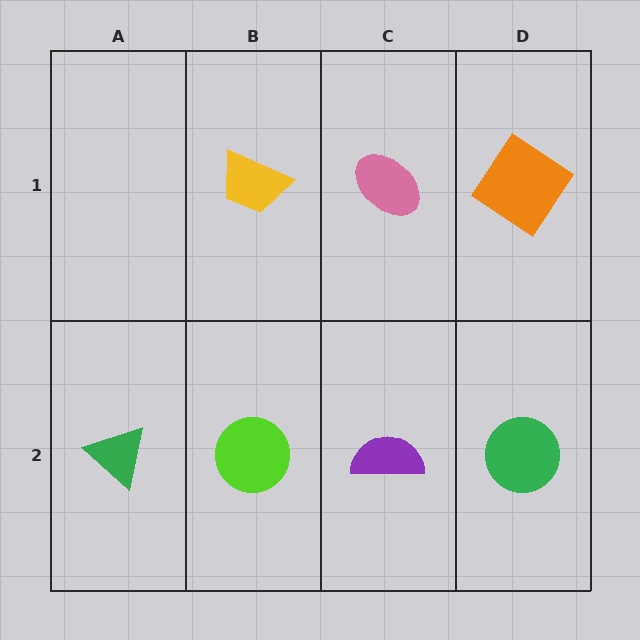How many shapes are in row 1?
3 shapes.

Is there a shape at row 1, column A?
No, that cell is empty.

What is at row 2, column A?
A green triangle.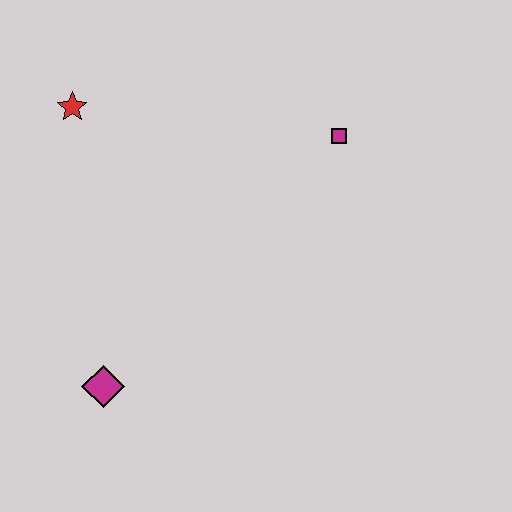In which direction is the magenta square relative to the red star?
The magenta square is to the right of the red star.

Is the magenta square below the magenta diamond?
No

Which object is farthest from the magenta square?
The magenta diamond is farthest from the magenta square.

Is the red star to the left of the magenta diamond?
Yes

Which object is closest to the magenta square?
The red star is closest to the magenta square.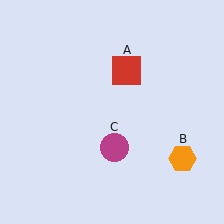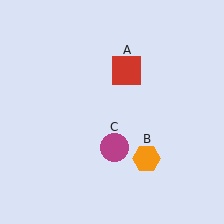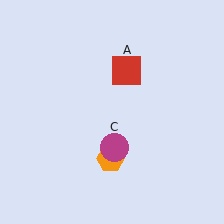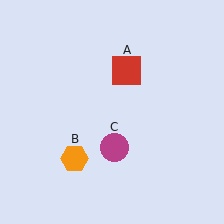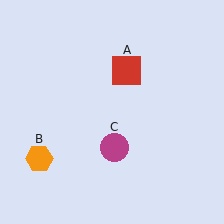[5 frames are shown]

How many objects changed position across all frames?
1 object changed position: orange hexagon (object B).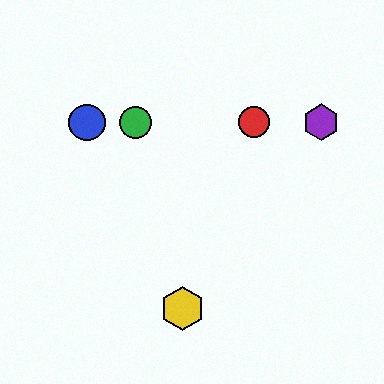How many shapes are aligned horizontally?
4 shapes (the red circle, the blue circle, the green circle, the purple hexagon) are aligned horizontally.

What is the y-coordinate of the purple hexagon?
The purple hexagon is at y≈122.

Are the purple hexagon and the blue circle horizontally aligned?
Yes, both are at y≈122.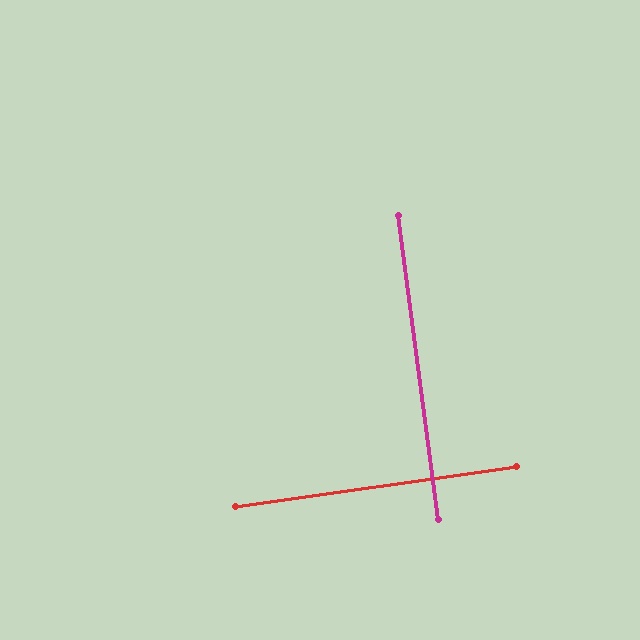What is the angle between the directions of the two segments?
Approximately 89 degrees.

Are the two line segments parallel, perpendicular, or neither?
Perpendicular — they meet at approximately 89°.